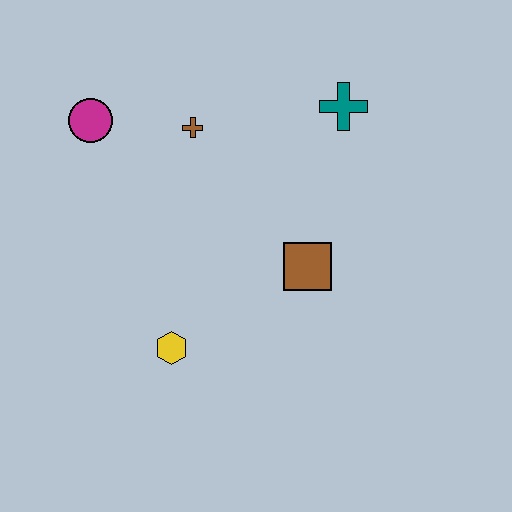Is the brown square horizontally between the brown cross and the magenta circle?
No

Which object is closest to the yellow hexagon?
The brown square is closest to the yellow hexagon.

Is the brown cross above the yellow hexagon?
Yes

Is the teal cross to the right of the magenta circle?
Yes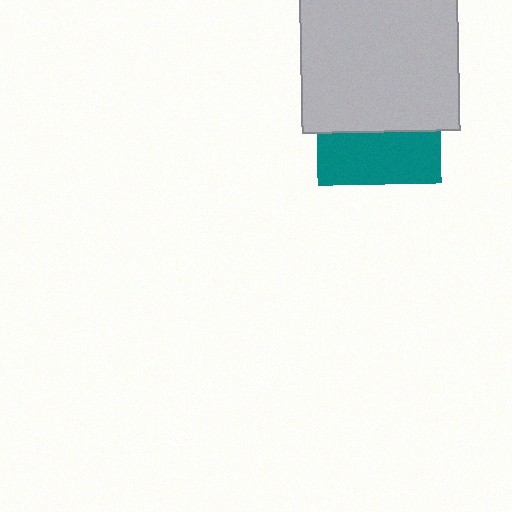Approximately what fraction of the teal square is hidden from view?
Roughly 58% of the teal square is hidden behind the light gray square.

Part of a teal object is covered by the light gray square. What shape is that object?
It is a square.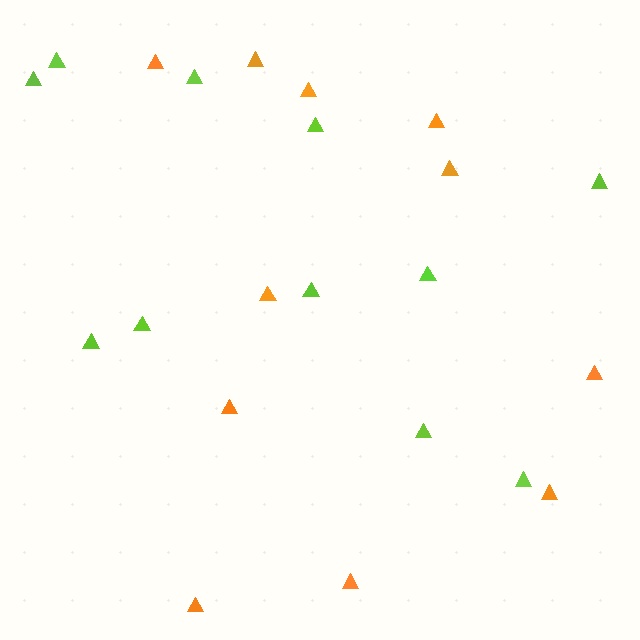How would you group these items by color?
There are 2 groups: one group of lime triangles (11) and one group of orange triangles (11).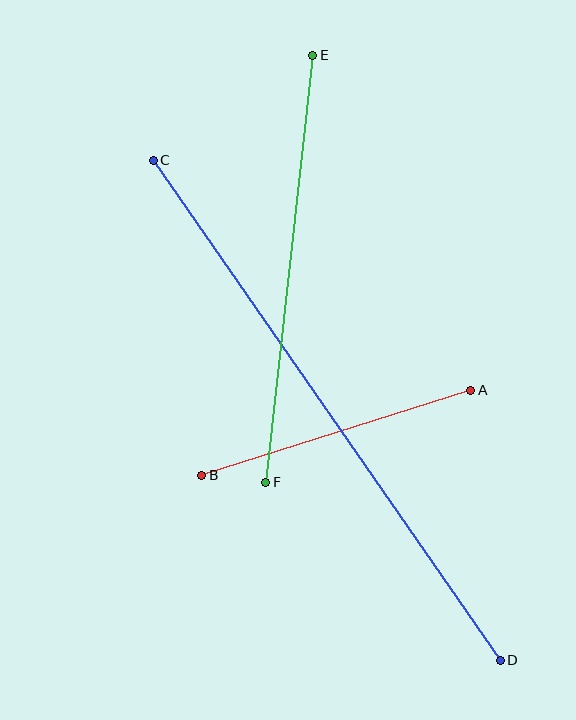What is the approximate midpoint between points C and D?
The midpoint is at approximately (327, 410) pixels.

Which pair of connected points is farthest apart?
Points C and D are farthest apart.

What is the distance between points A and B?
The distance is approximately 282 pixels.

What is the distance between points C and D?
The distance is approximately 608 pixels.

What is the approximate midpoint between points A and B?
The midpoint is at approximately (336, 433) pixels.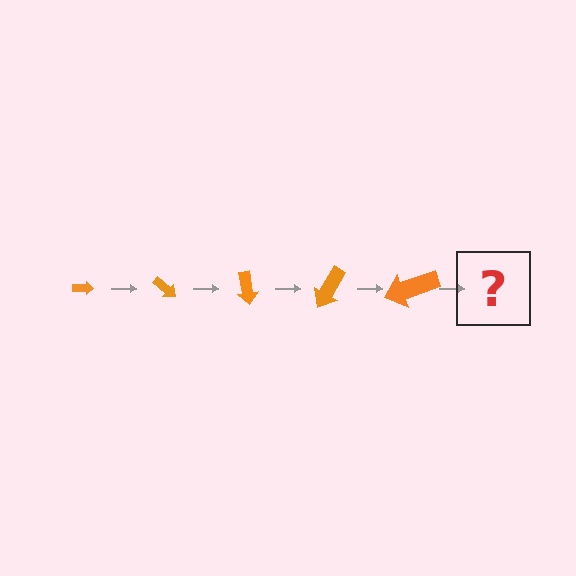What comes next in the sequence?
The next element should be an arrow, larger than the previous one and rotated 200 degrees from the start.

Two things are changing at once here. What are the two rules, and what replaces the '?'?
The two rules are that the arrow grows larger each step and it rotates 40 degrees each step. The '?' should be an arrow, larger than the previous one and rotated 200 degrees from the start.